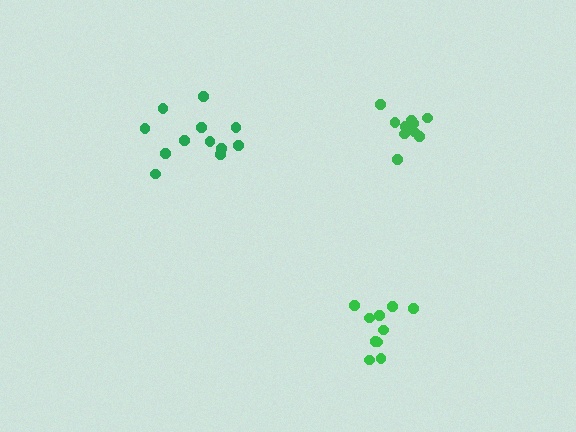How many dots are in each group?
Group 1: 11 dots, Group 2: 12 dots, Group 3: 10 dots (33 total).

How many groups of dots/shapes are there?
There are 3 groups.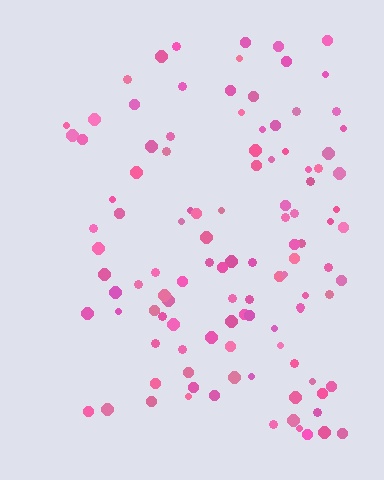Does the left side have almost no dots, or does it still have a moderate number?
Still a moderate number, just noticeably fewer than the right.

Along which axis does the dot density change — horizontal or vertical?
Horizontal.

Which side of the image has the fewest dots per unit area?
The left.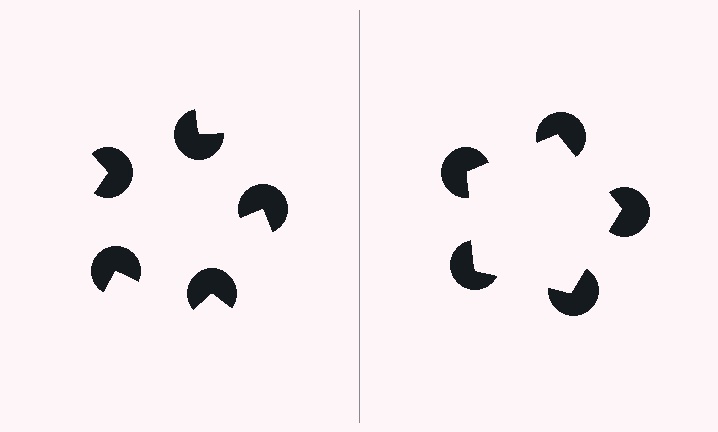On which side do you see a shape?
An illusory pentagon appears on the right side. On the left side the wedge cuts are rotated, so no coherent shape forms.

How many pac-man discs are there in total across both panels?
10 — 5 on each side.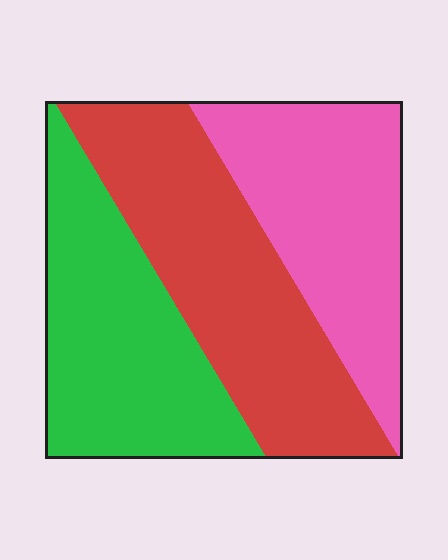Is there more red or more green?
Red.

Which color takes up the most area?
Red, at roughly 35%.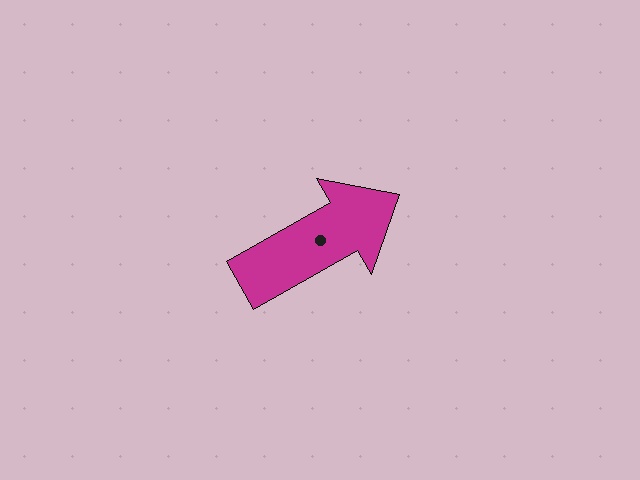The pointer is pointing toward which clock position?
Roughly 2 o'clock.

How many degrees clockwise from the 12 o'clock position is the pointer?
Approximately 60 degrees.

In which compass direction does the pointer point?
Northeast.